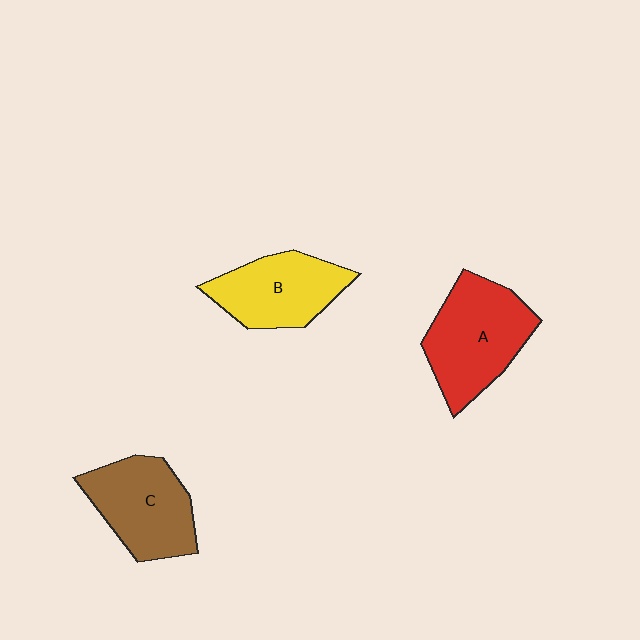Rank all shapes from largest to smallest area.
From largest to smallest: A (red), C (brown), B (yellow).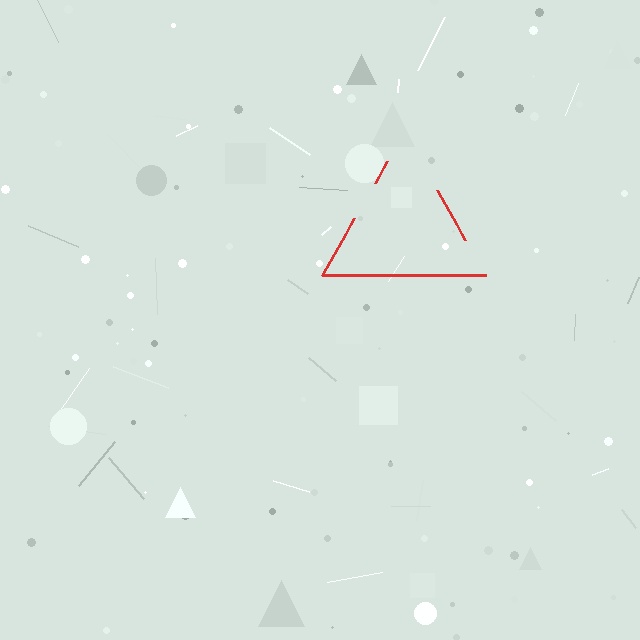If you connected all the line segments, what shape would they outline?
They would outline a triangle.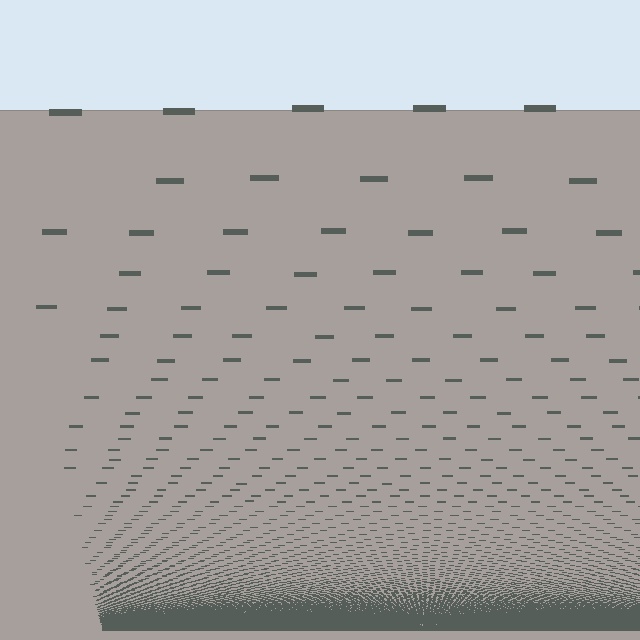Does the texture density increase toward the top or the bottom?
Density increases toward the bottom.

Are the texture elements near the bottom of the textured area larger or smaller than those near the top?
Smaller. The gradient is inverted — elements near the bottom are smaller and denser.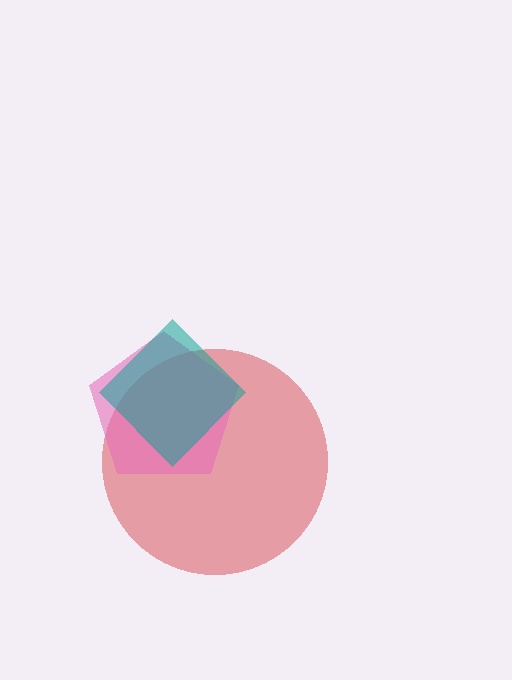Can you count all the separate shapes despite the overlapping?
Yes, there are 3 separate shapes.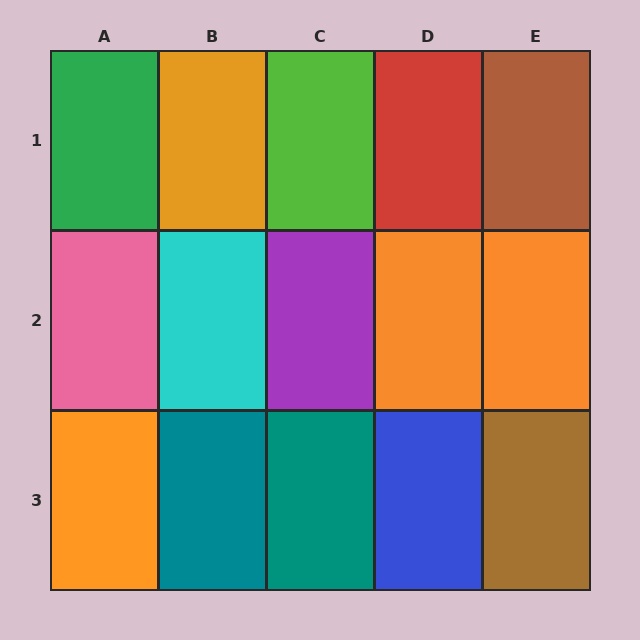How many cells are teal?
2 cells are teal.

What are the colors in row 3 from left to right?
Orange, teal, teal, blue, brown.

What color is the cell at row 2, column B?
Cyan.